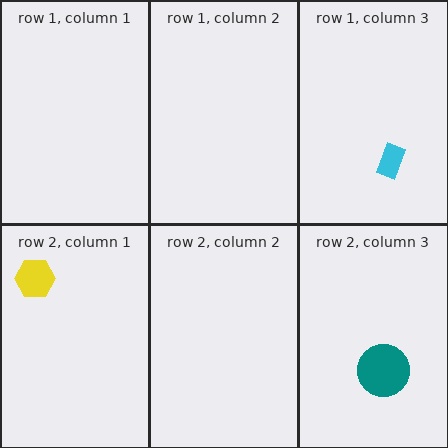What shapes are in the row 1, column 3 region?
The cyan rectangle.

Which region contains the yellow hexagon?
The row 2, column 1 region.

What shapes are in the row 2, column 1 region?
The yellow hexagon.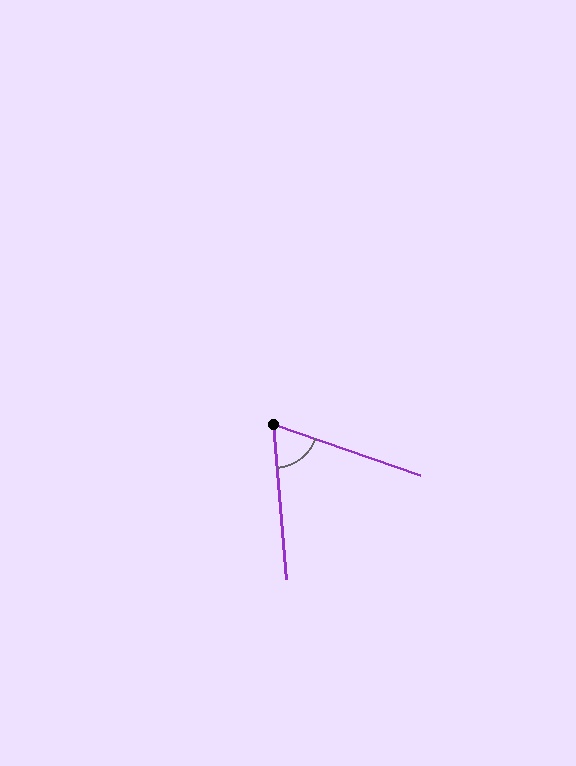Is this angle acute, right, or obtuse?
It is acute.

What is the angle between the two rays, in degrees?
Approximately 66 degrees.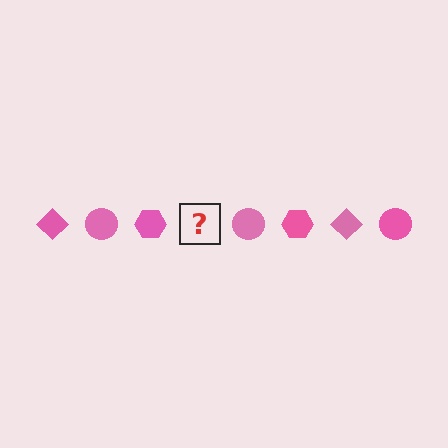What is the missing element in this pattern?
The missing element is a pink diamond.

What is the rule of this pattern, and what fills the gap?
The rule is that the pattern cycles through diamond, circle, hexagon shapes in pink. The gap should be filled with a pink diamond.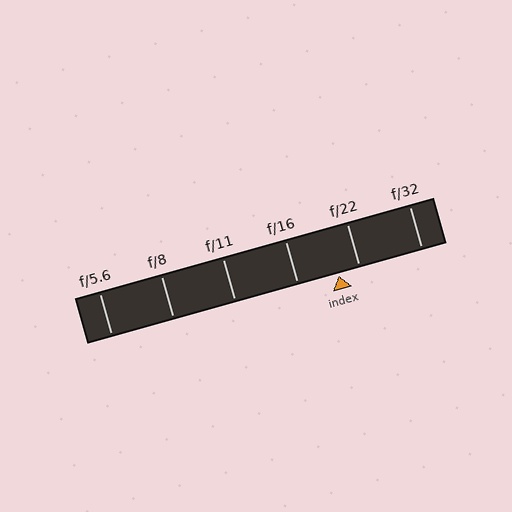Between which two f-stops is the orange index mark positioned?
The index mark is between f/16 and f/22.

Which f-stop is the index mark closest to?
The index mark is closest to f/22.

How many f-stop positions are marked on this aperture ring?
There are 6 f-stop positions marked.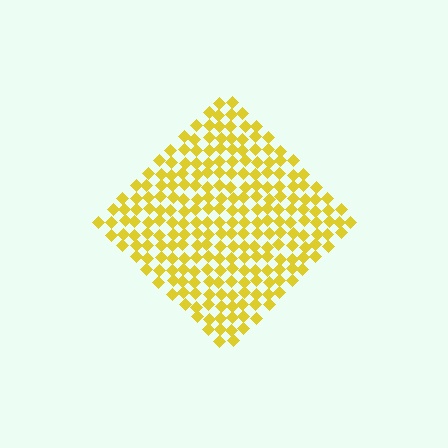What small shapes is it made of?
It is made of small diamonds.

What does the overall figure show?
The overall figure shows a diamond.